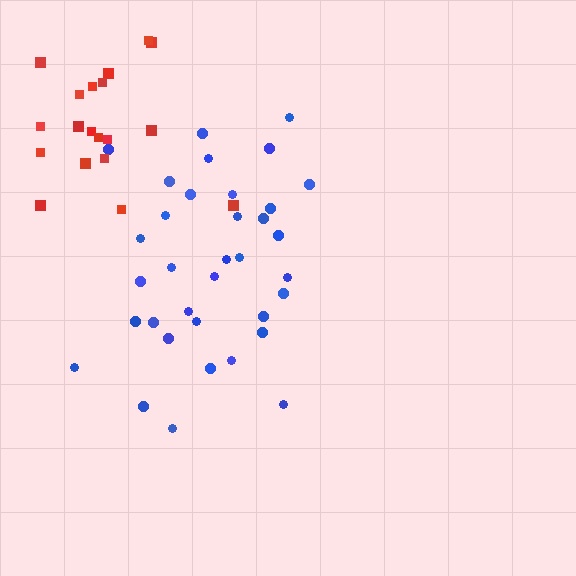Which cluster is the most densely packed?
Blue.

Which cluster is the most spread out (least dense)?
Red.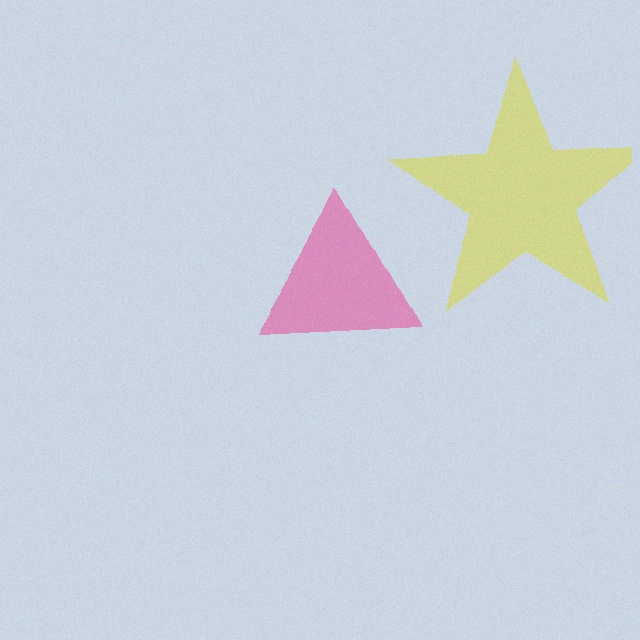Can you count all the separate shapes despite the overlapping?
Yes, there are 2 separate shapes.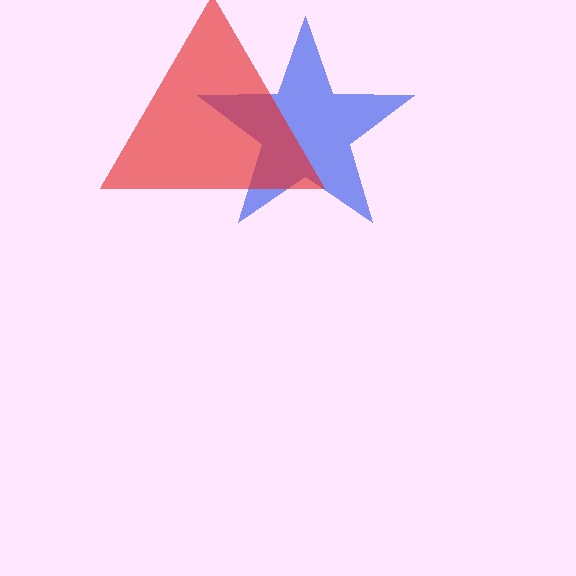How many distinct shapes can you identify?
There are 2 distinct shapes: a blue star, a red triangle.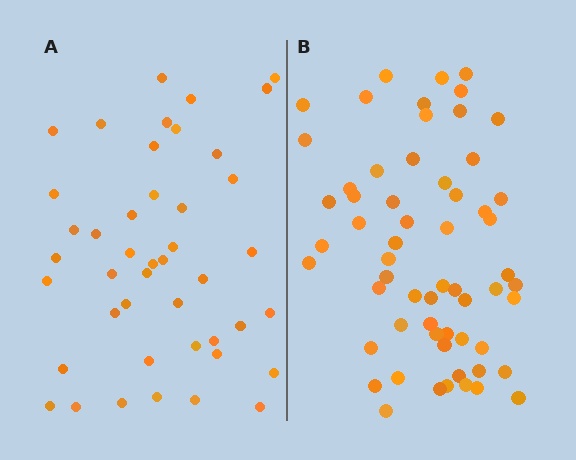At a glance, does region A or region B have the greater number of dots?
Region B (the right region) has more dots.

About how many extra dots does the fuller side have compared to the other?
Region B has approximately 15 more dots than region A.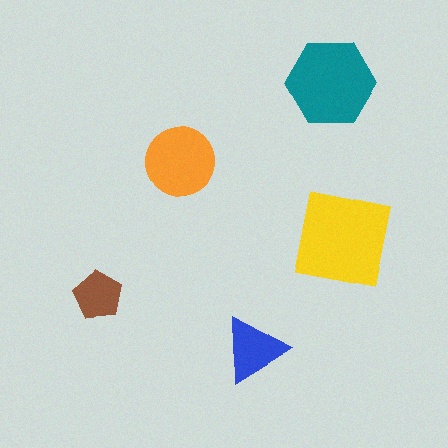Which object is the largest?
The yellow square.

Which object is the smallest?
The brown pentagon.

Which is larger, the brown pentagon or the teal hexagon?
The teal hexagon.